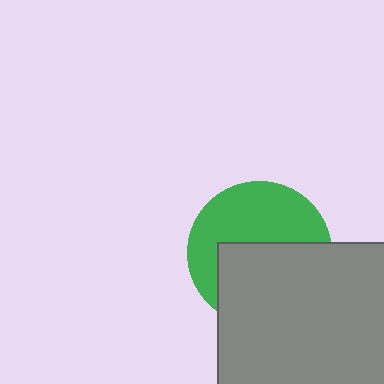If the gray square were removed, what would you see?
You would see the complete green circle.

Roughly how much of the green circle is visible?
About half of it is visible (roughly 50%).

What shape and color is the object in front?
The object in front is a gray square.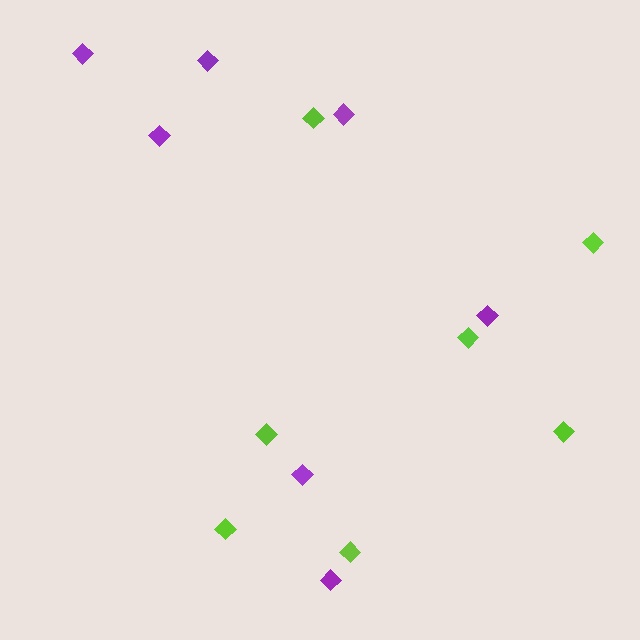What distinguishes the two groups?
There are 2 groups: one group of lime diamonds (7) and one group of purple diamonds (7).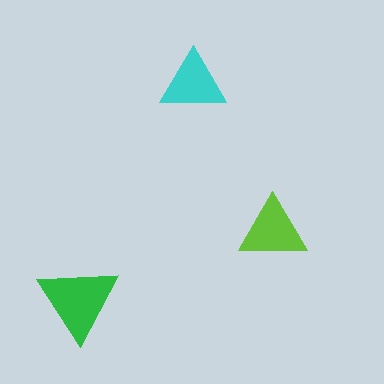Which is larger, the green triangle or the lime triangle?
The green one.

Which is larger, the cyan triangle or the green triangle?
The green one.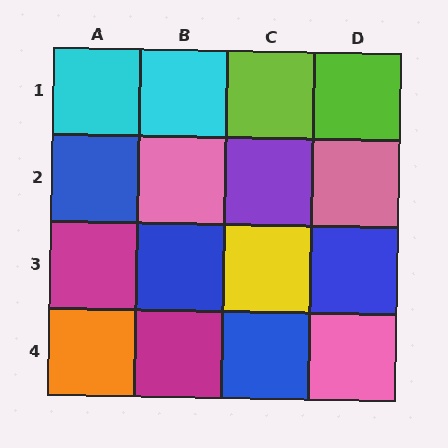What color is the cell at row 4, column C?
Blue.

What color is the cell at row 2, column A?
Blue.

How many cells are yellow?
1 cell is yellow.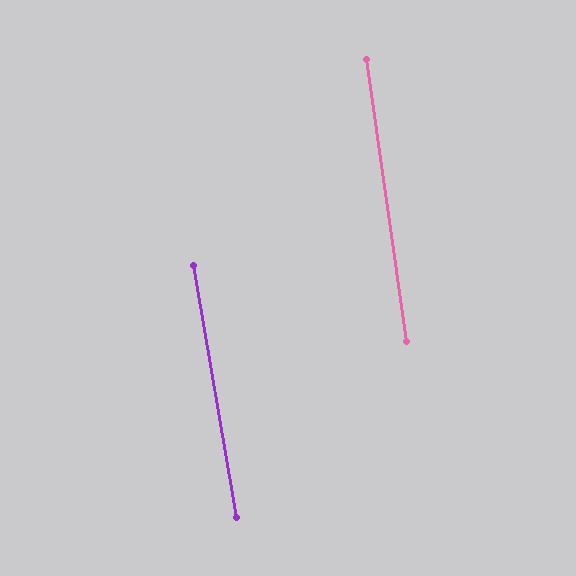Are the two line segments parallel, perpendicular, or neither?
Parallel — their directions differ by only 1.4°.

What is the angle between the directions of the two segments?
Approximately 1 degree.